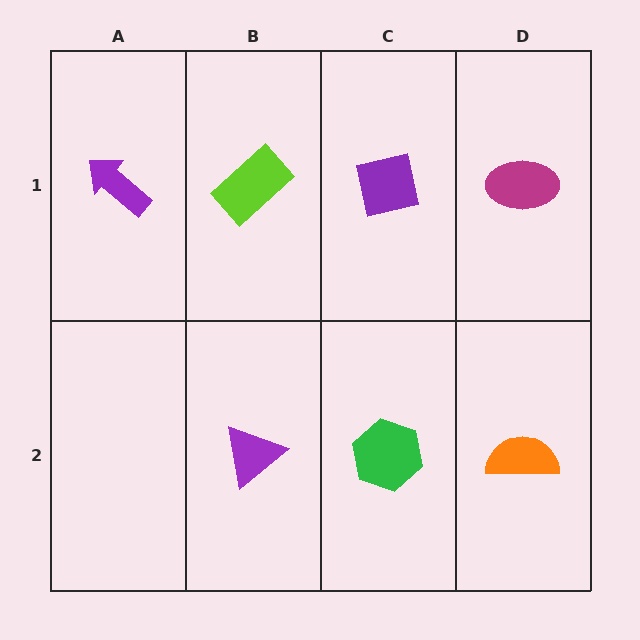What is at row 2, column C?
A green hexagon.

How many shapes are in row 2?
3 shapes.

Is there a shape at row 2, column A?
No, that cell is empty.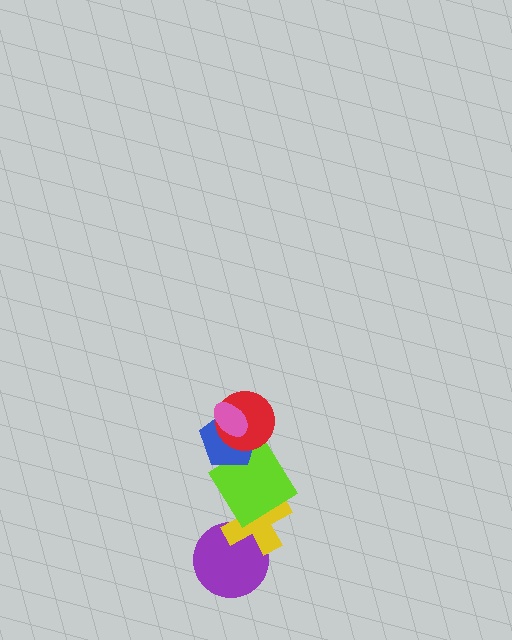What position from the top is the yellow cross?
The yellow cross is 5th from the top.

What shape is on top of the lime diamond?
The blue pentagon is on top of the lime diamond.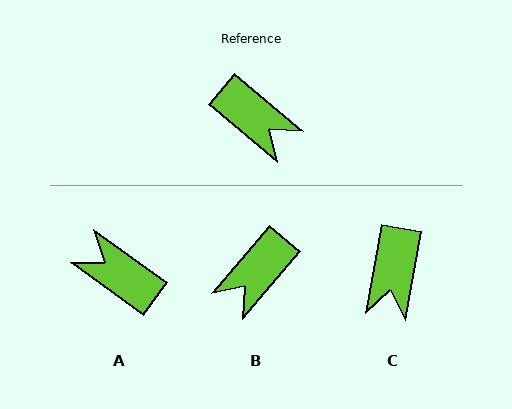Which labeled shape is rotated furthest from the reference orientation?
A, about 175 degrees away.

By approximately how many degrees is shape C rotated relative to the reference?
Approximately 60 degrees clockwise.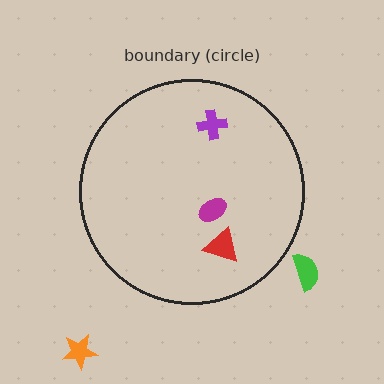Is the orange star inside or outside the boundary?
Outside.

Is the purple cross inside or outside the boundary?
Inside.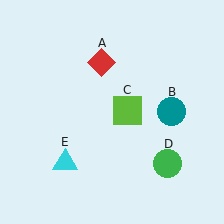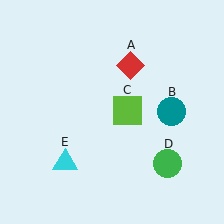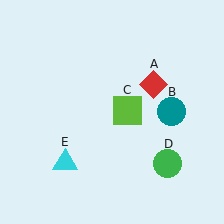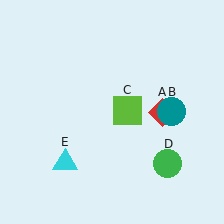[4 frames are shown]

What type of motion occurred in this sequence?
The red diamond (object A) rotated clockwise around the center of the scene.